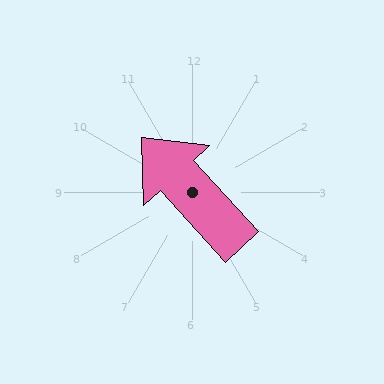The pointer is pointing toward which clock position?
Roughly 11 o'clock.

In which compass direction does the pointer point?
Northwest.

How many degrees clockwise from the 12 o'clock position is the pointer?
Approximately 317 degrees.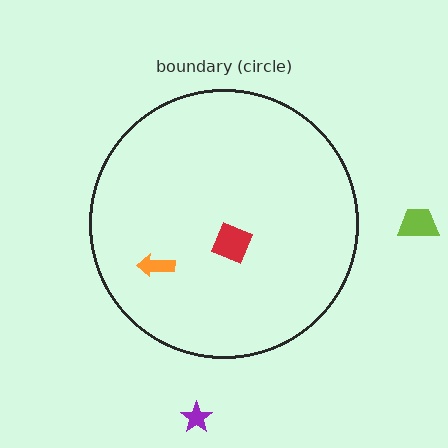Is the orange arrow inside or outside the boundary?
Inside.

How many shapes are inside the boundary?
2 inside, 2 outside.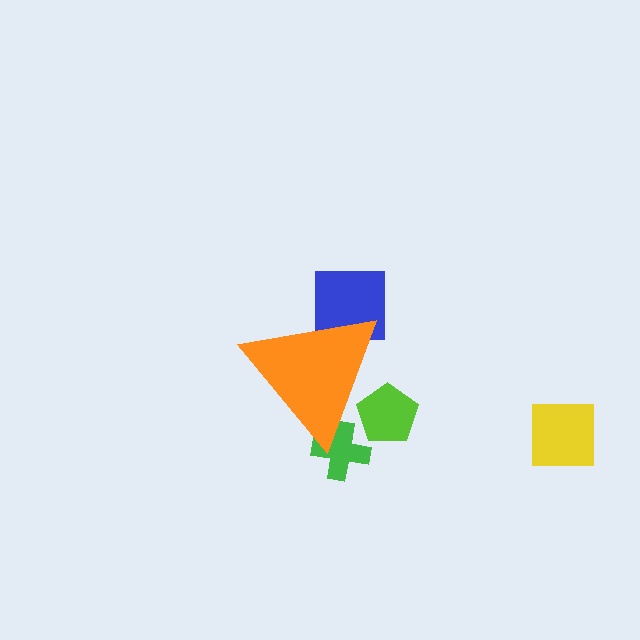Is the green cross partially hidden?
Yes, the green cross is partially hidden behind the orange triangle.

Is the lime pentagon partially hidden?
Yes, the lime pentagon is partially hidden behind the orange triangle.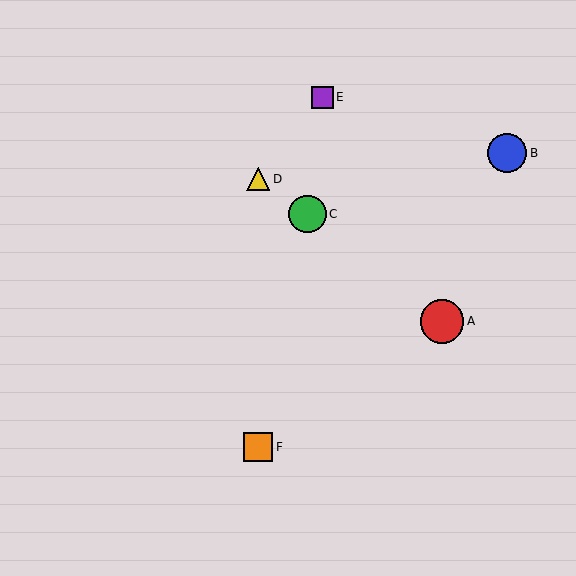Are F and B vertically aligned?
No, F is at x≈258 and B is at x≈507.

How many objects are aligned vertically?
2 objects (D, F) are aligned vertically.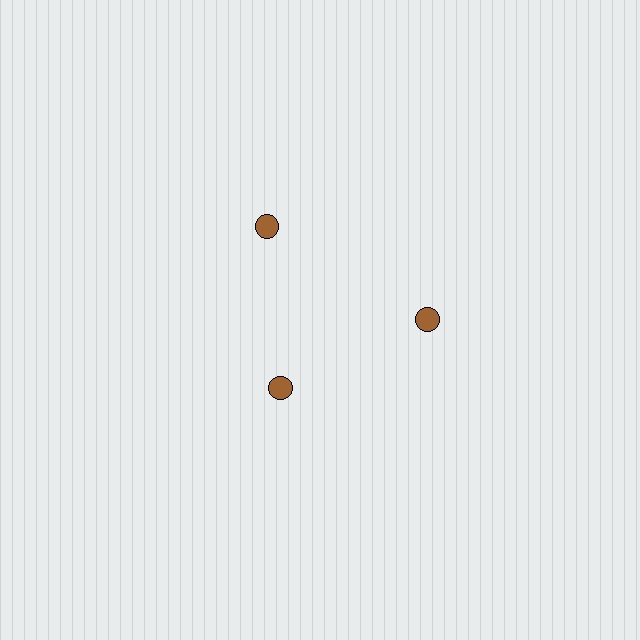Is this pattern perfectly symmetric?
No. The 3 brown circles are arranged in a ring, but one element near the 7 o'clock position is pulled inward toward the center, breaking the 3-fold rotational symmetry.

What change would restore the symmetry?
The symmetry would be restored by moving it outward, back onto the ring so that all 3 circles sit at equal angles and equal distance from the center.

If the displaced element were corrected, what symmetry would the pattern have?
It would have 3-fold rotational symmetry — the pattern would map onto itself every 120 degrees.